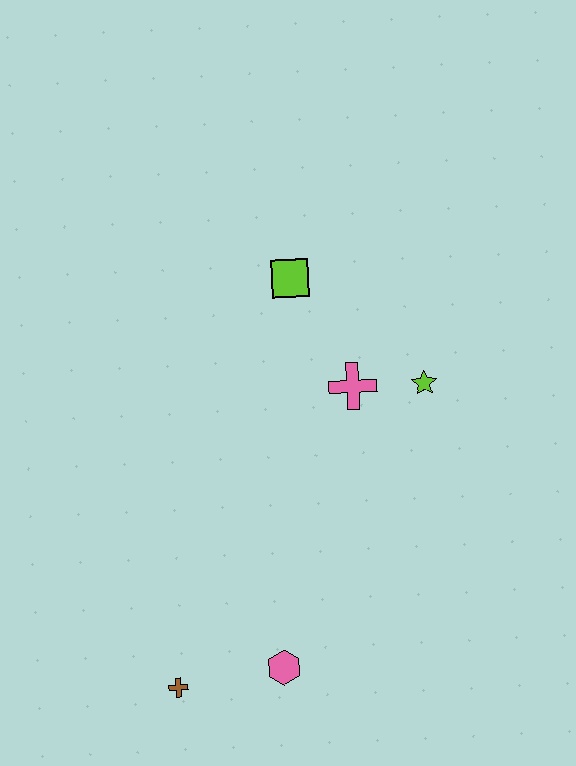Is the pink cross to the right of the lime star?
No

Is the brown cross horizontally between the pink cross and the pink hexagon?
No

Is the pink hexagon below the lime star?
Yes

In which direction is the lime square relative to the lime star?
The lime square is to the left of the lime star.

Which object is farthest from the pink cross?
The brown cross is farthest from the pink cross.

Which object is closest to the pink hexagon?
The brown cross is closest to the pink hexagon.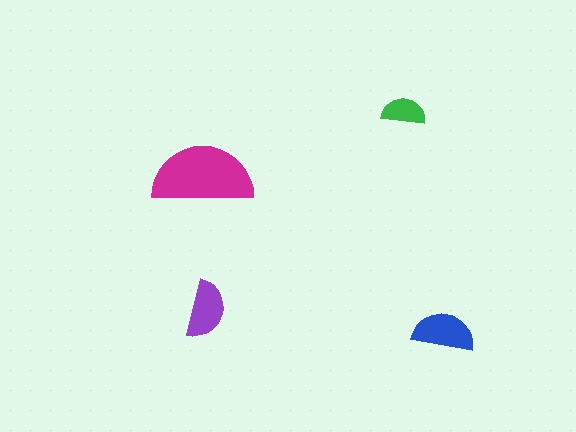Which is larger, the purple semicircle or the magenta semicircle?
The magenta one.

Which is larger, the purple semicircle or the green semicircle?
The purple one.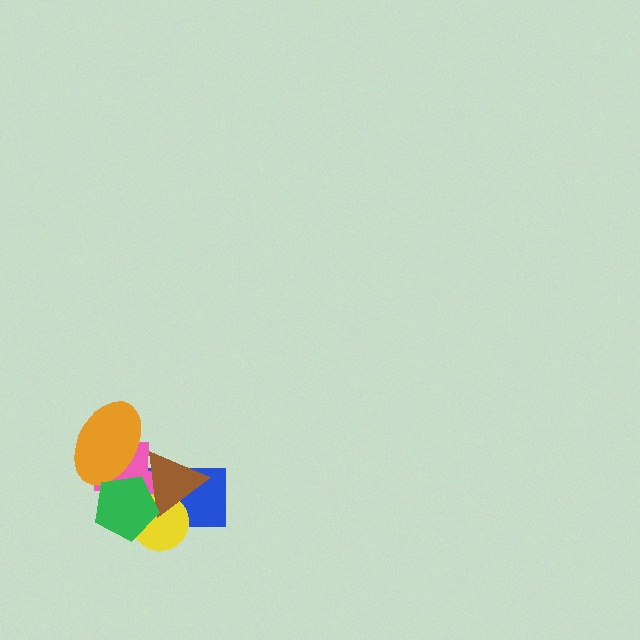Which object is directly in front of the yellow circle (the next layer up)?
The brown triangle is directly in front of the yellow circle.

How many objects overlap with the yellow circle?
4 objects overlap with the yellow circle.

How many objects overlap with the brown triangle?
4 objects overlap with the brown triangle.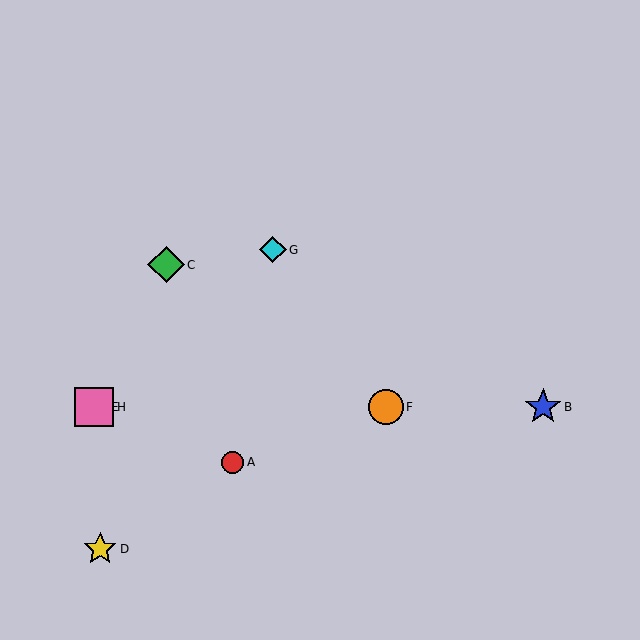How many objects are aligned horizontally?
4 objects (B, E, F, H) are aligned horizontally.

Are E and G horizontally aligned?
No, E is at y≈407 and G is at y≈250.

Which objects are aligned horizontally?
Objects B, E, F, H are aligned horizontally.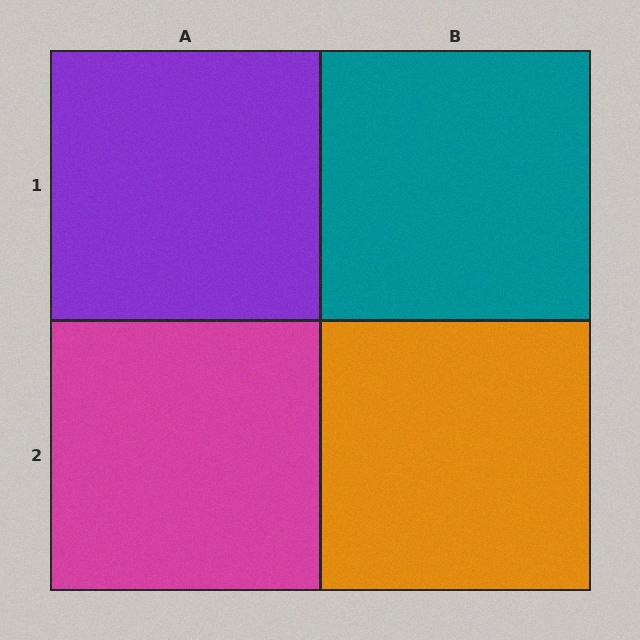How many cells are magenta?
1 cell is magenta.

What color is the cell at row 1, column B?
Teal.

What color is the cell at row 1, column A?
Purple.